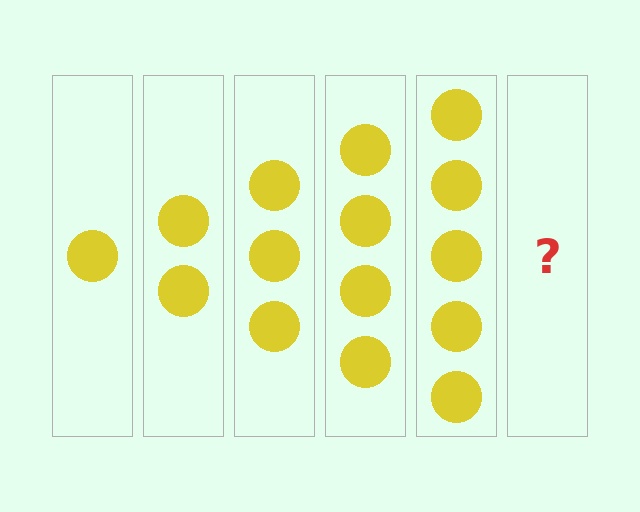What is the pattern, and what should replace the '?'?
The pattern is that each step adds one more circle. The '?' should be 6 circles.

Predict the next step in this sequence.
The next step is 6 circles.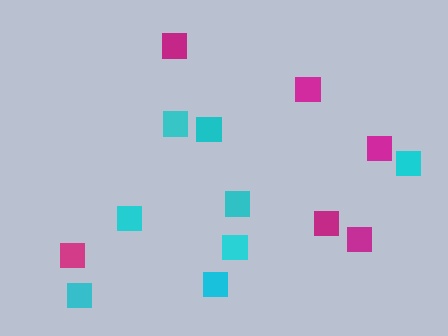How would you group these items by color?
There are 2 groups: one group of cyan squares (8) and one group of magenta squares (6).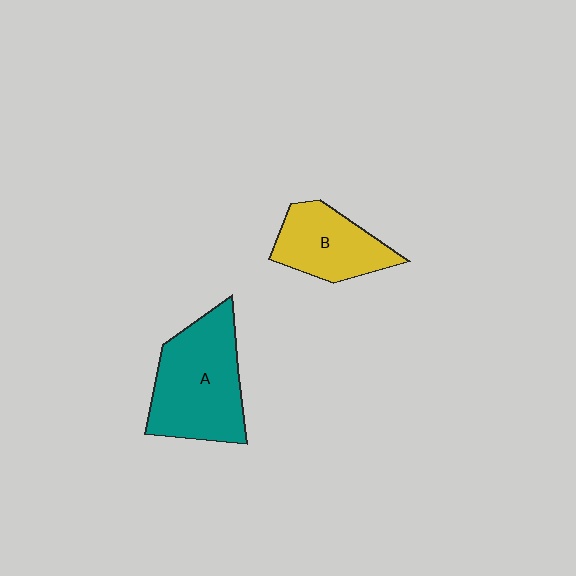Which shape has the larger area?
Shape A (teal).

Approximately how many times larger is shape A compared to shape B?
Approximately 1.5 times.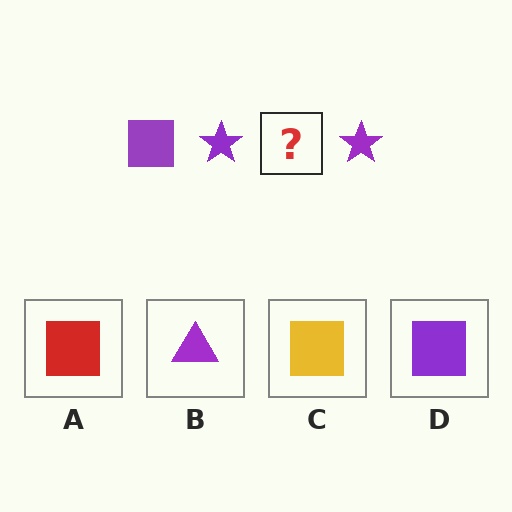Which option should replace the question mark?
Option D.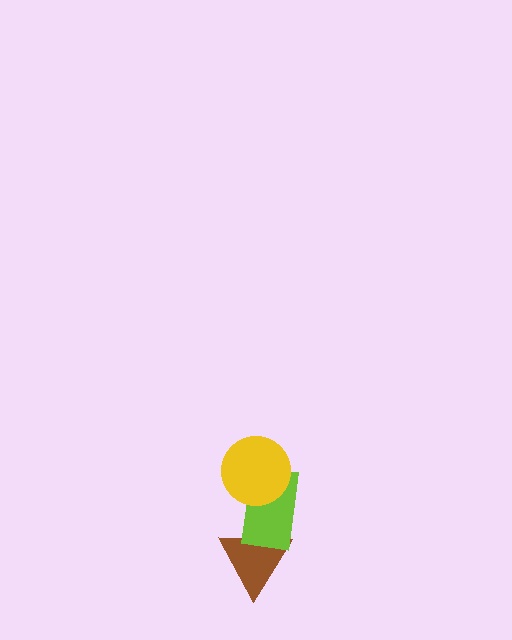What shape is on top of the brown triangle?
The lime rectangle is on top of the brown triangle.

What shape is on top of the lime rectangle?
The yellow circle is on top of the lime rectangle.